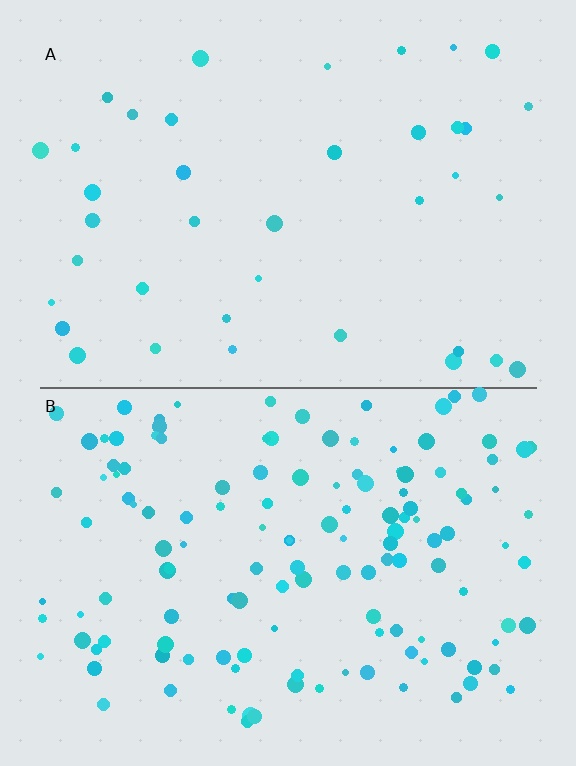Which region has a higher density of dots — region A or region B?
B (the bottom).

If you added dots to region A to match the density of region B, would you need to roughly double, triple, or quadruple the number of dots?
Approximately quadruple.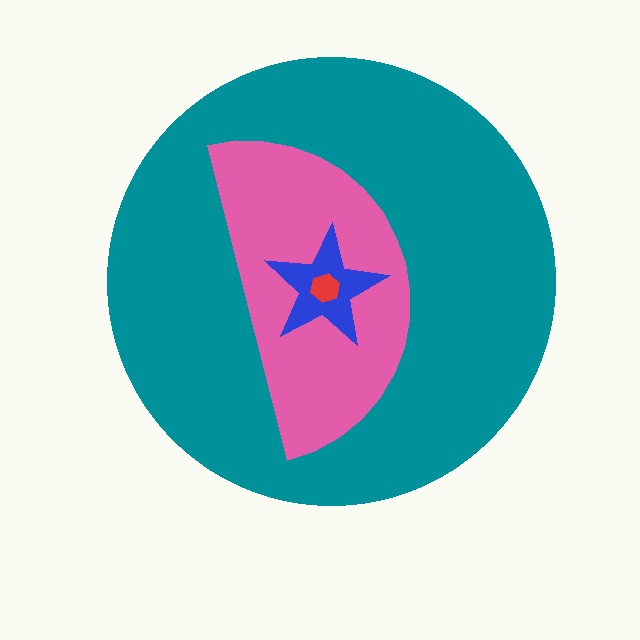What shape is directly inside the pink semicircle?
The blue star.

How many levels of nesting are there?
4.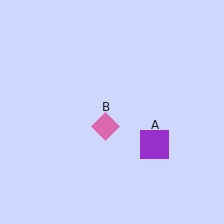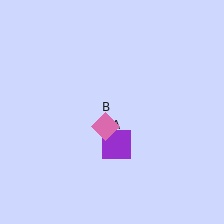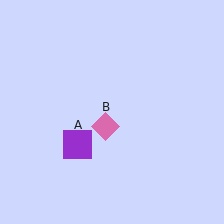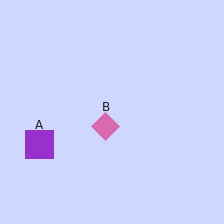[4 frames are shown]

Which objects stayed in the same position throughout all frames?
Pink diamond (object B) remained stationary.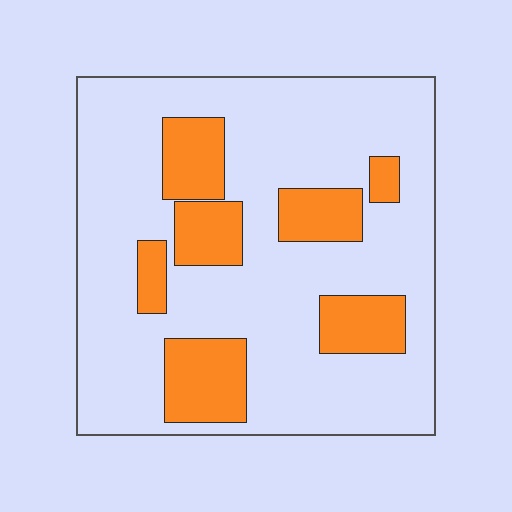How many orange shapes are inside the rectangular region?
7.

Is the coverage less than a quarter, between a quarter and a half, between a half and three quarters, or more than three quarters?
Less than a quarter.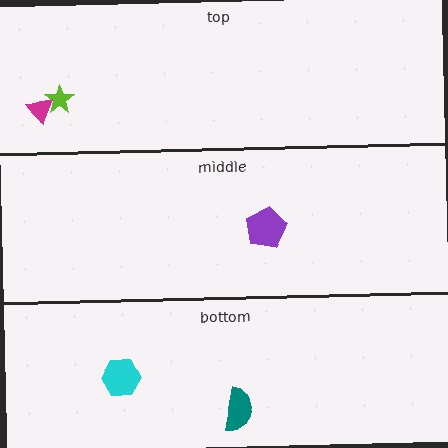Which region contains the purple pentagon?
The middle region.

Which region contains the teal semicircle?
The bottom region.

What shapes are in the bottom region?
The teal semicircle, the cyan hexagon.